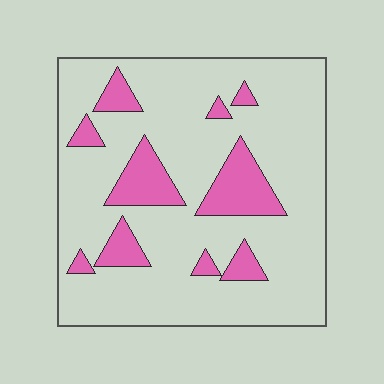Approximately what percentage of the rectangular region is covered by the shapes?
Approximately 20%.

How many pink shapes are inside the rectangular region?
10.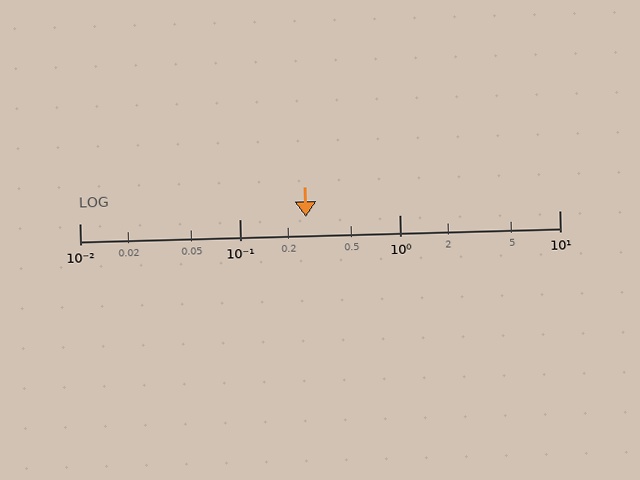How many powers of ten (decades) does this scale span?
The scale spans 3 decades, from 0.01 to 10.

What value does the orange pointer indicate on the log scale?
The pointer indicates approximately 0.26.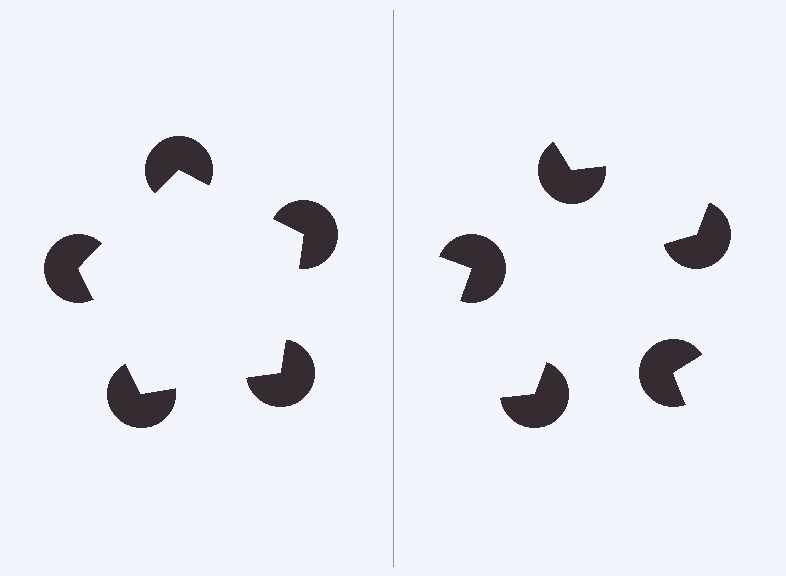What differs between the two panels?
The pac-man discs are positioned identically on both sides; only the wedge orientations differ. On the left they align to a pentagon; on the right they are misaligned.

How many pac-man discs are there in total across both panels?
10 — 5 on each side.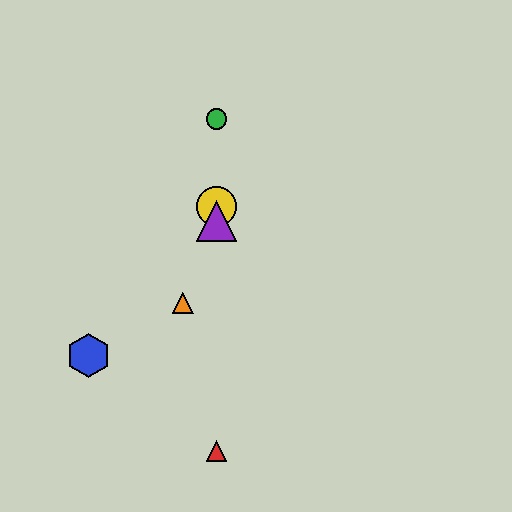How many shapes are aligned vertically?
4 shapes (the red triangle, the green circle, the yellow circle, the purple triangle) are aligned vertically.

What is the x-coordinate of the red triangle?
The red triangle is at x≈216.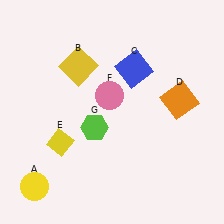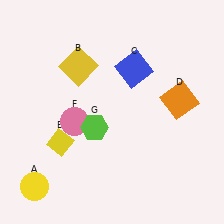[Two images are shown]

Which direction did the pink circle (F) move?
The pink circle (F) moved left.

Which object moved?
The pink circle (F) moved left.